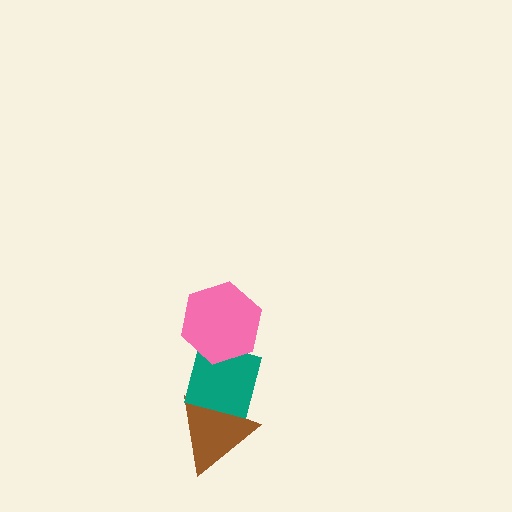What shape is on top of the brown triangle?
The teal diamond is on top of the brown triangle.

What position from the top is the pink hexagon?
The pink hexagon is 1st from the top.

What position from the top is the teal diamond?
The teal diamond is 2nd from the top.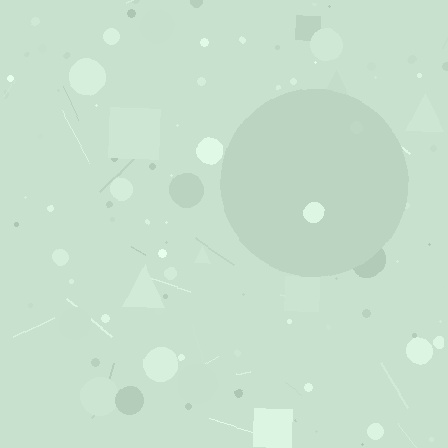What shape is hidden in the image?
A circle is hidden in the image.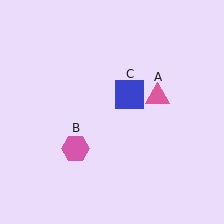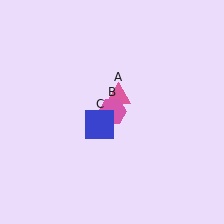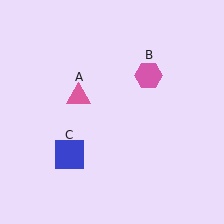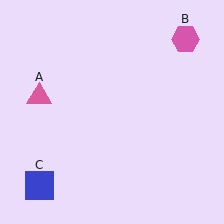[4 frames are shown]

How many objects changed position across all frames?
3 objects changed position: pink triangle (object A), pink hexagon (object B), blue square (object C).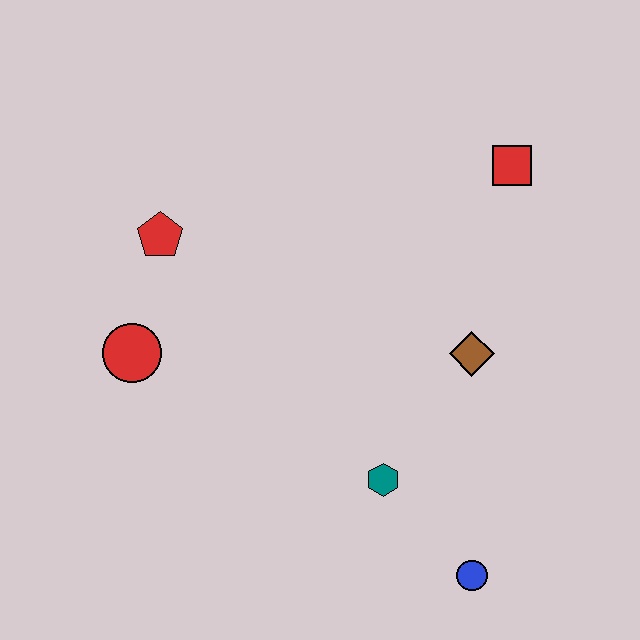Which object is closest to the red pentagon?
The red circle is closest to the red pentagon.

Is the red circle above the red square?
No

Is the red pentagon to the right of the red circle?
Yes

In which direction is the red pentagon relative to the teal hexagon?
The red pentagon is above the teal hexagon.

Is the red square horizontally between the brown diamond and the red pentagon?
No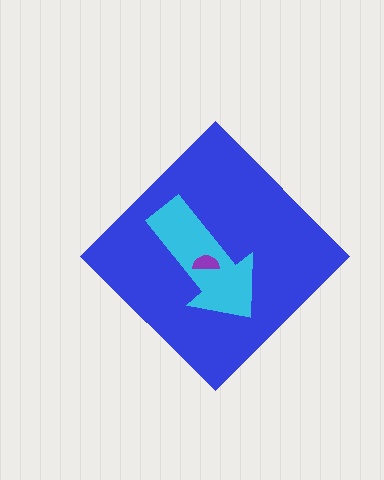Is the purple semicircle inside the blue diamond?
Yes.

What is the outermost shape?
The blue diamond.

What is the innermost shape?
The purple semicircle.